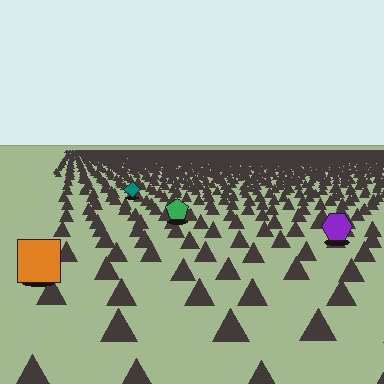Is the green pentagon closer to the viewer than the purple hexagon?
No. The purple hexagon is closer — you can tell from the texture gradient: the ground texture is coarser near it.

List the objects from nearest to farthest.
From nearest to farthest: the orange square, the purple hexagon, the green pentagon, the teal diamond.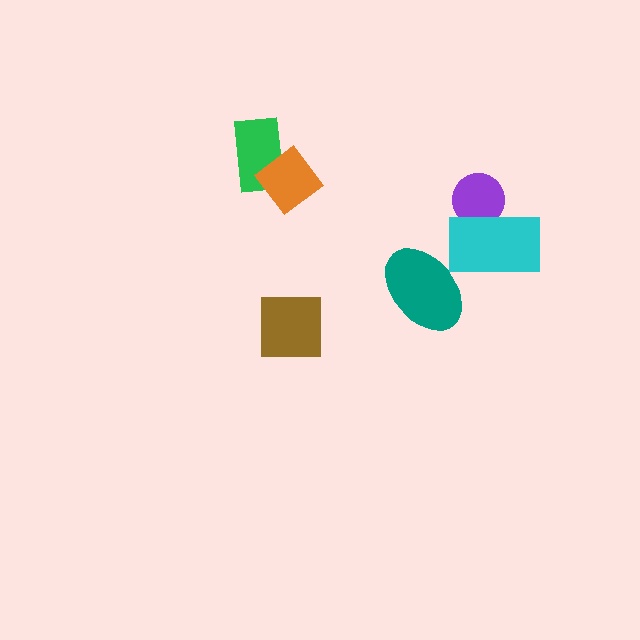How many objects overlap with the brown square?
0 objects overlap with the brown square.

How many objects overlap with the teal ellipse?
0 objects overlap with the teal ellipse.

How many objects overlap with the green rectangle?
1 object overlaps with the green rectangle.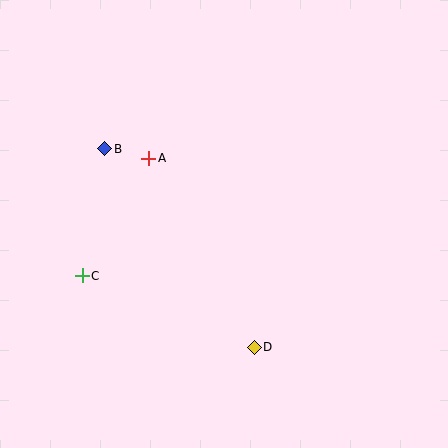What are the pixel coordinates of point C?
Point C is at (82, 276).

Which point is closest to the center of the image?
Point A at (149, 158) is closest to the center.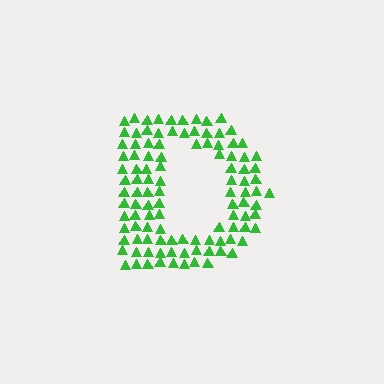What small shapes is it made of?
It is made of small triangles.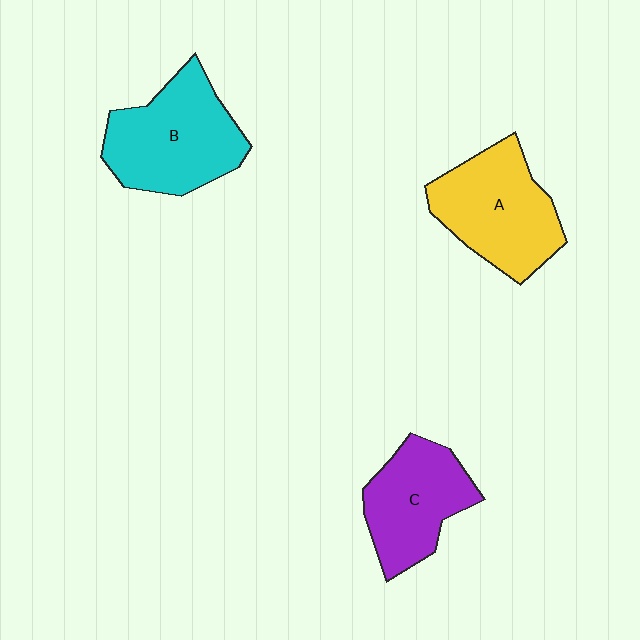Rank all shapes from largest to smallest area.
From largest to smallest: B (cyan), A (yellow), C (purple).